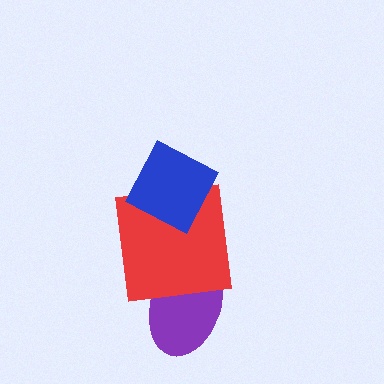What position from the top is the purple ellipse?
The purple ellipse is 3rd from the top.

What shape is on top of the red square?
The blue diamond is on top of the red square.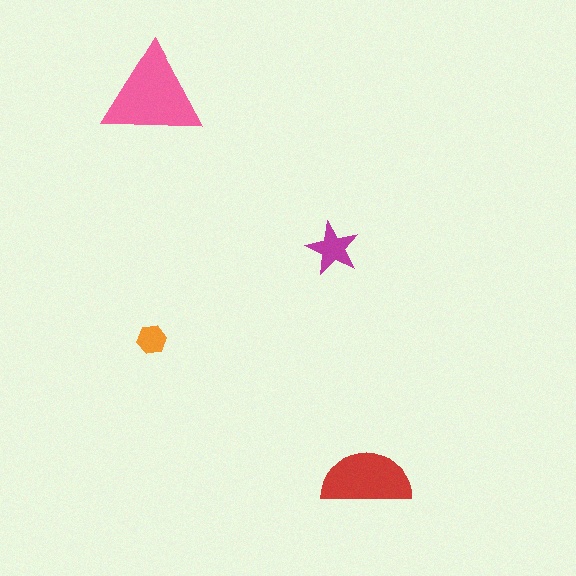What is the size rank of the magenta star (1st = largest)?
3rd.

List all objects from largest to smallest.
The pink triangle, the red semicircle, the magenta star, the orange hexagon.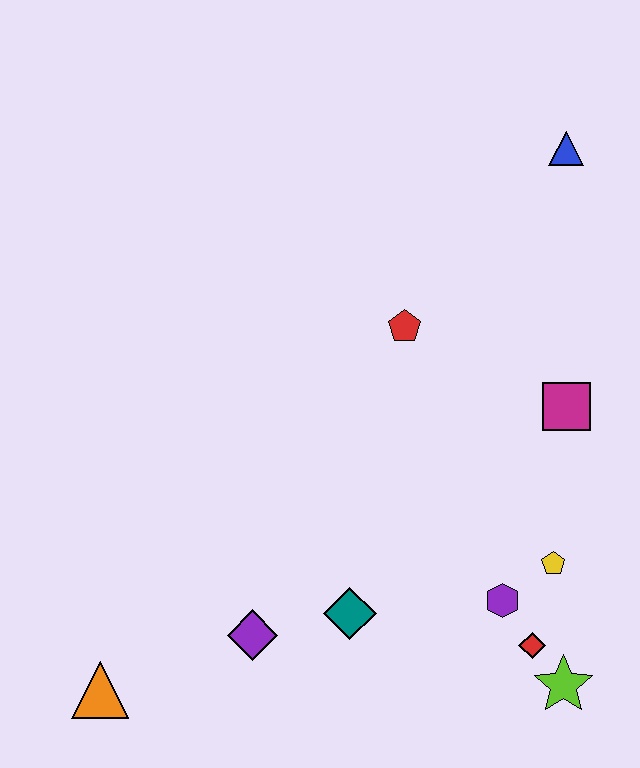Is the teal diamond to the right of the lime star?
No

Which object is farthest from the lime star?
The blue triangle is farthest from the lime star.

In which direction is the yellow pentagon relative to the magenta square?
The yellow pentagon is below the magenta square.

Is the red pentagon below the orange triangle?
No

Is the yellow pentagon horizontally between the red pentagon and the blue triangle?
Yes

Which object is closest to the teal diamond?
The purple diamond is closest to the teal diamond.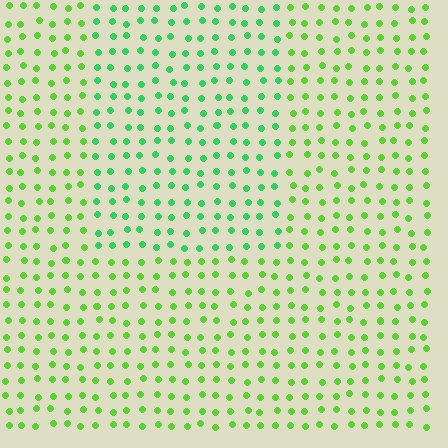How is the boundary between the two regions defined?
The boundary is defined purely by a slight shift in hue (about 31 degrees). Spacing, size, and orientation are identical on both sides.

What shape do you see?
I see a rectangle.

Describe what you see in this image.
The image is filled with small lime elements in a uniform arrangement. A rectangle-shaped region is visible where the elements are tinted to a slightly different hue, forming a subtle color boundary.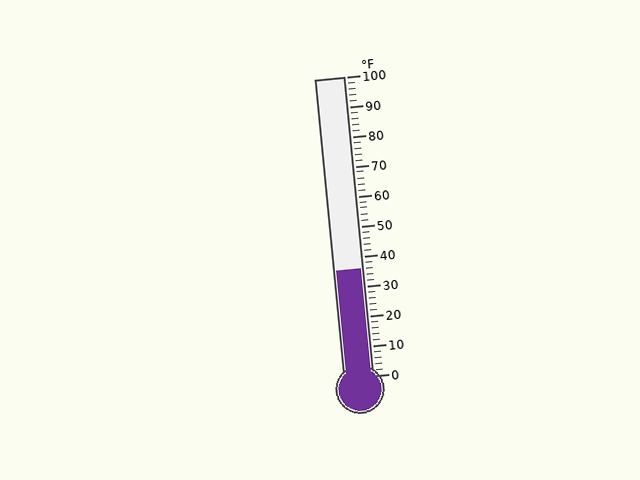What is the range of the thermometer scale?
The thermometer scale ranges from 0°F to 100°F.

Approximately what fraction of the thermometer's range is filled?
The thermometer is filled to approximately 35% of its range.